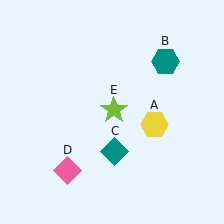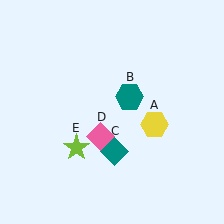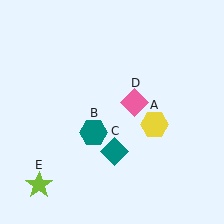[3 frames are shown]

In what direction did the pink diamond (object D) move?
The pink diamond (object D) moved up and to the right.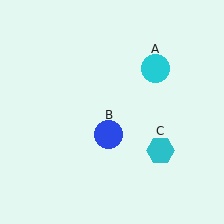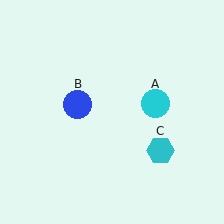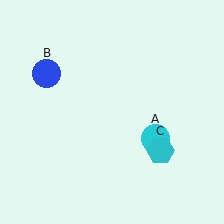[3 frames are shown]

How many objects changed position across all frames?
2 objects changed position: cyan circle (object A), blue circle (object B).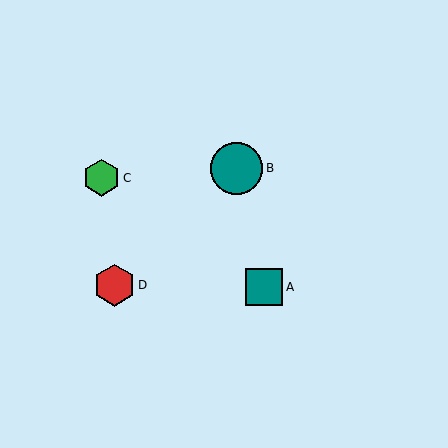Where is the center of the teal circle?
The center of the teal circle is at (236, 168).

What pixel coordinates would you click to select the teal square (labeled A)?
Click at (264, 287) to select the teal square A.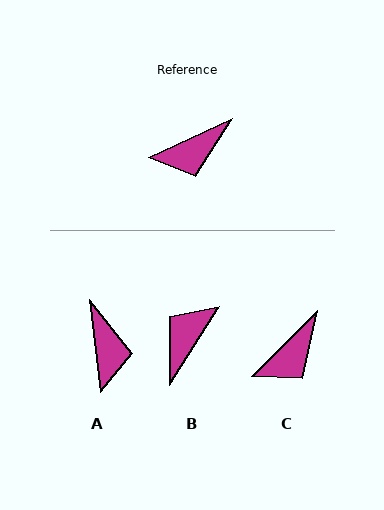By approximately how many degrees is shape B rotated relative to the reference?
Approximately 147 degrees clockwise.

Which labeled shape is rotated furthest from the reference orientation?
B, about 147 degrees away.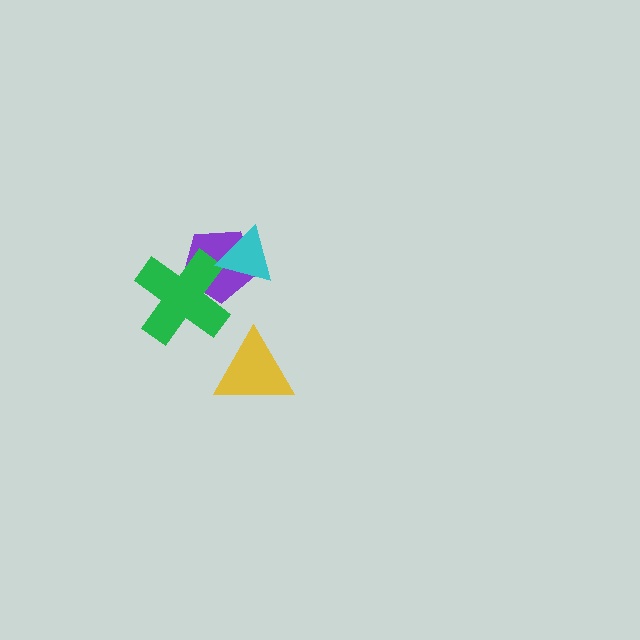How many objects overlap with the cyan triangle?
1 object overlaps with the cyan triangle.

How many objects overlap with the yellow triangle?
0 objects overlap with the yellow triangle.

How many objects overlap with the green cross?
1 object overlaps with the green cross.